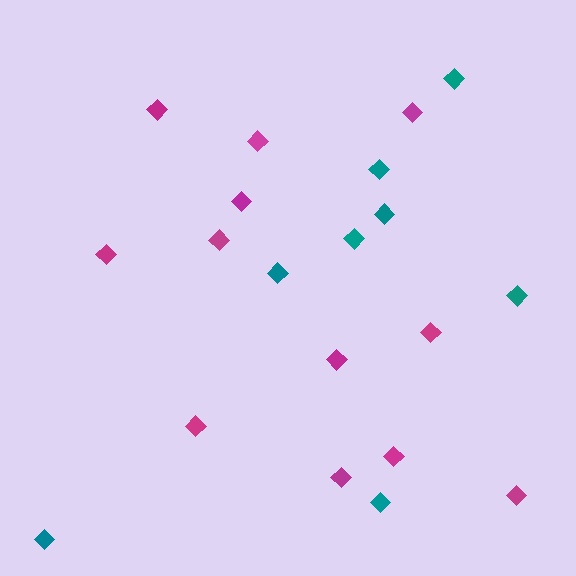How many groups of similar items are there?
There are 2 groups: one group of magenta diamonds (12) and one group of teal diamonds (8).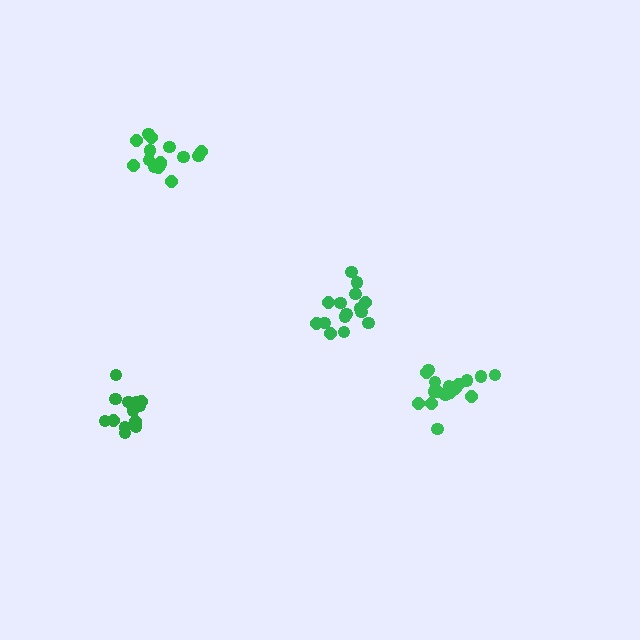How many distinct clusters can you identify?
There are 4 distinct clusters.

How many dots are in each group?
Group 1: 18 dots, Group 2: 13 dots, Group 3: 15 dots, Group 4: 16 dots (62 total).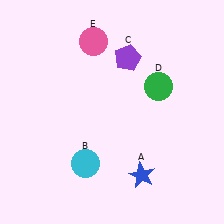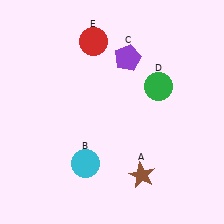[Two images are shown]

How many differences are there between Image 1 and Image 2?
There are 2 differences between the two images.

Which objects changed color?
A changed from blue to brown. E changed from pink to red.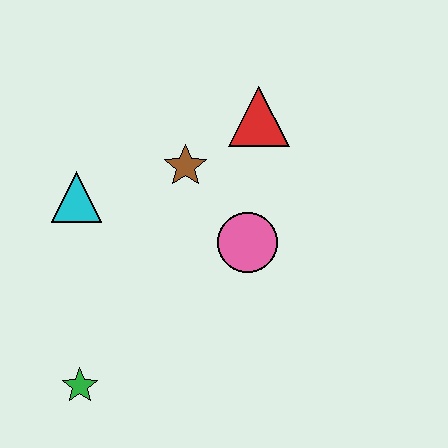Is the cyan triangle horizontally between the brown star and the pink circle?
No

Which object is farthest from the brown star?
The green star is farthest from the brown star.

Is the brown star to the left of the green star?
No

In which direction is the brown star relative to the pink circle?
The brown star is above the pink circle.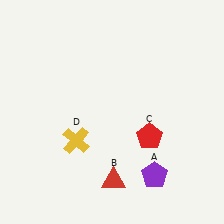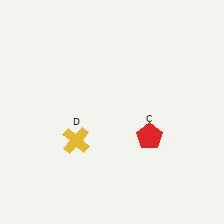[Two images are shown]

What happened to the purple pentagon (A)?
The purple pentagon (A) was removed in Image 2. It was in the bottom-right area of Image 1.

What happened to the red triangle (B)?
The red triangle (B) was removed in Image 2. It was in the bottom-right area of Image 1.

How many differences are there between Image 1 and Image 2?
There are 2 differences between the two images.